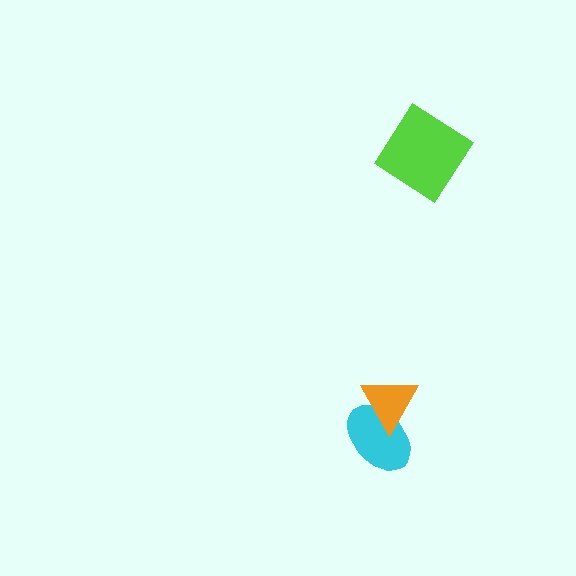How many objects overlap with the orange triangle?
1 object overlaps with the orange triangle.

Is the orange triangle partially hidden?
No, no other shape covers it.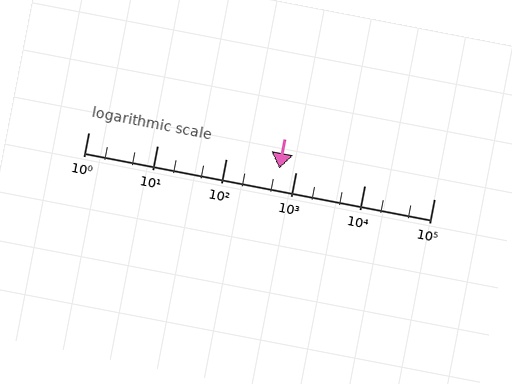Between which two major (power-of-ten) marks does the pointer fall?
The pointer is between 100 and 1000.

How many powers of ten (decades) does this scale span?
The scale spans 5 decades, from 1 to 100000.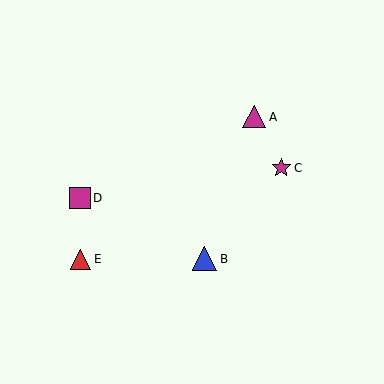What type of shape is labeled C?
Shape C is a magenta star.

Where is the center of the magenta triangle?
The center of the magenta triangle is at (254, 117).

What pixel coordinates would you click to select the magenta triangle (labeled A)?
Click at (254, 117) to select the magenta triangle A.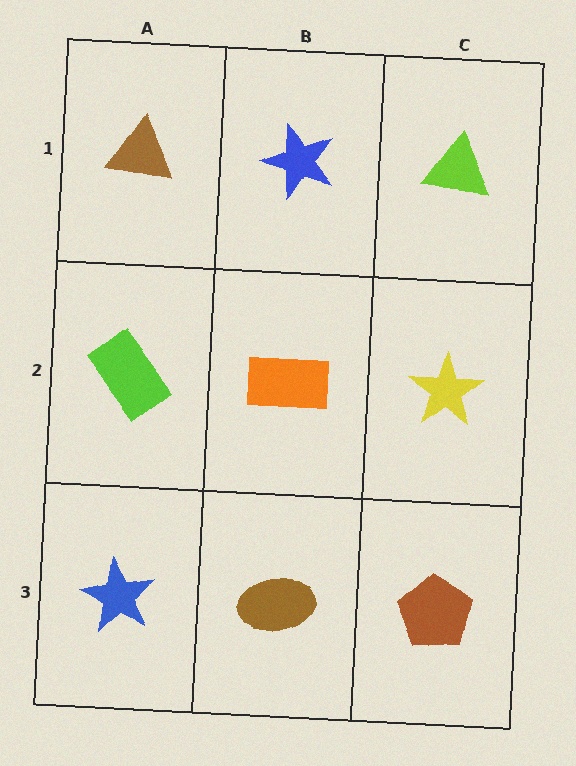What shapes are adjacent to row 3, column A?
A lime rectangle (row 2, column A), a brown ellipse (row 3, column B).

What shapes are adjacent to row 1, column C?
A yellow star (row 2, column C), a blue star (row 1, column B).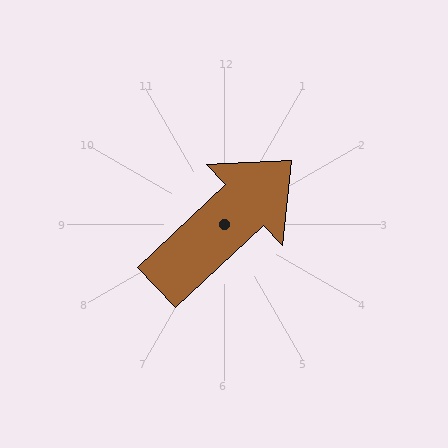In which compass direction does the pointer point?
Northeast.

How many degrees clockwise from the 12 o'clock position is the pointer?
Approximately 47 degrees.